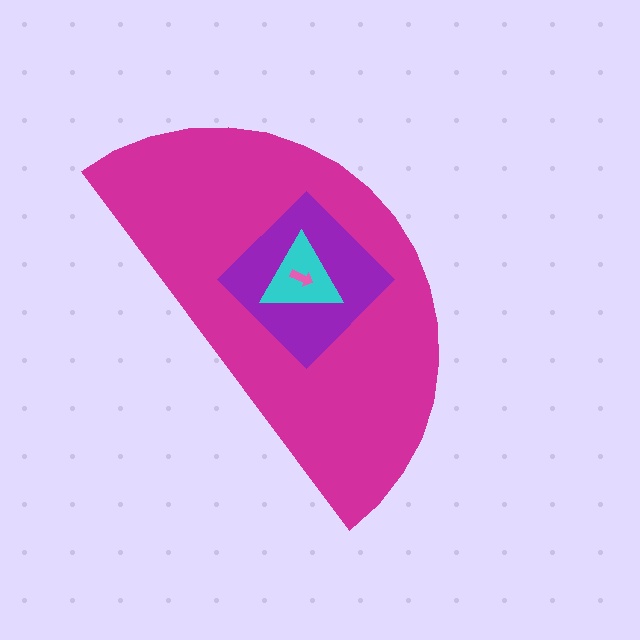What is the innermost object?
The pink arrow.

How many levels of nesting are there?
4.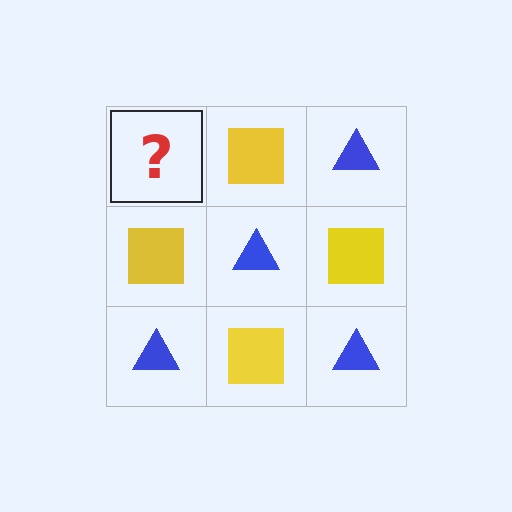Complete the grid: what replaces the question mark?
The question mark should be replaced with a blue triangle.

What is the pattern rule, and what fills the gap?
The rule is that it alternates blue triangle and yellow square in a checkerboard pattern. The gap should be filled with a blue triangle.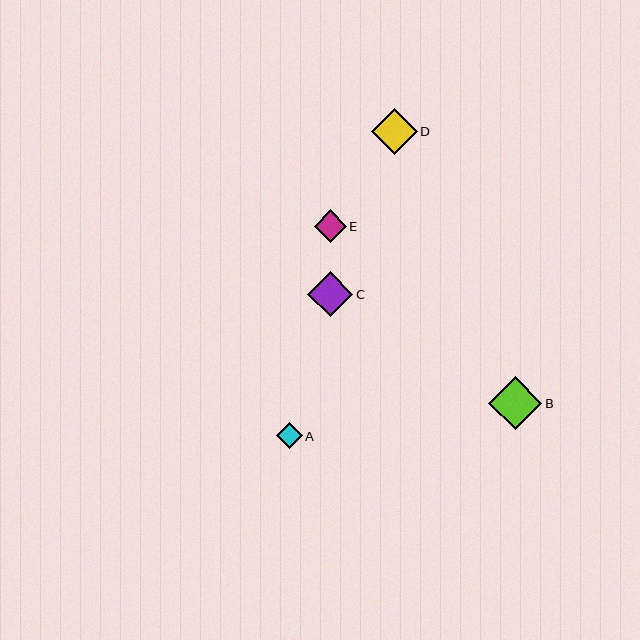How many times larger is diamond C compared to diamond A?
Diamond C is approximately 1.8 times the size of diamond A.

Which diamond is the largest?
Diamond B is the largest with a size of approximately 53 pixels.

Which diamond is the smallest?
Diamond A is the smallest with a size of approximately 25 pixels.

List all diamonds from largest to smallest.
From largest to smallest: B, D, C, E, A.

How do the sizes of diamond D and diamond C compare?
Diamond D and diamond C are approximately the same size.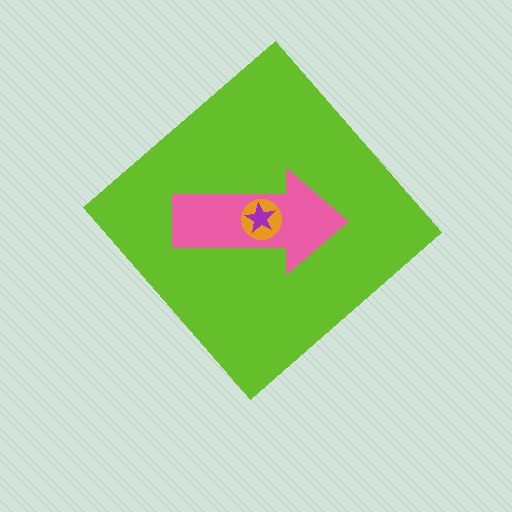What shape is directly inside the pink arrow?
The orange circle.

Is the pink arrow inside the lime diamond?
Yes.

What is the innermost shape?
The purple star.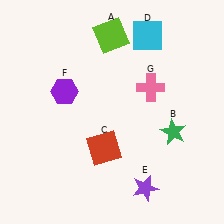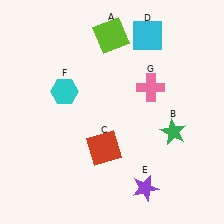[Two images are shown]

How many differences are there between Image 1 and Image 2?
There is 1 difference between the two images.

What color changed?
The hexagon (F) changed from purple in Image 1 to cyan in Image 2.